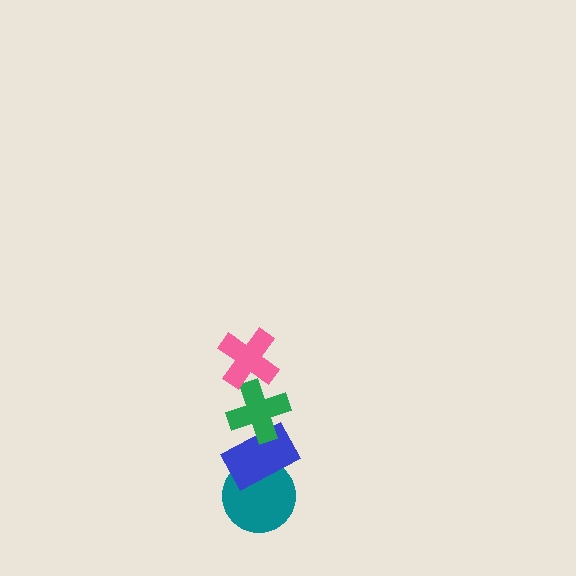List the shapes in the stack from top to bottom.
From top to bottom: the pink cross, the green cross, the blue rectangle, the teal circle.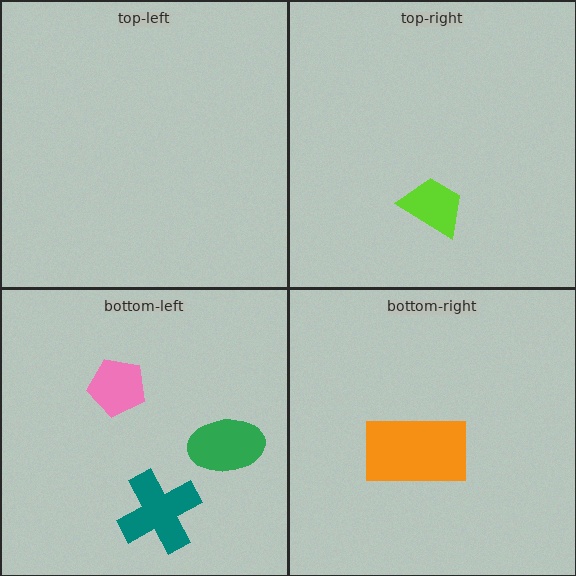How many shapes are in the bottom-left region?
3.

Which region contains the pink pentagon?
The bottom-left region.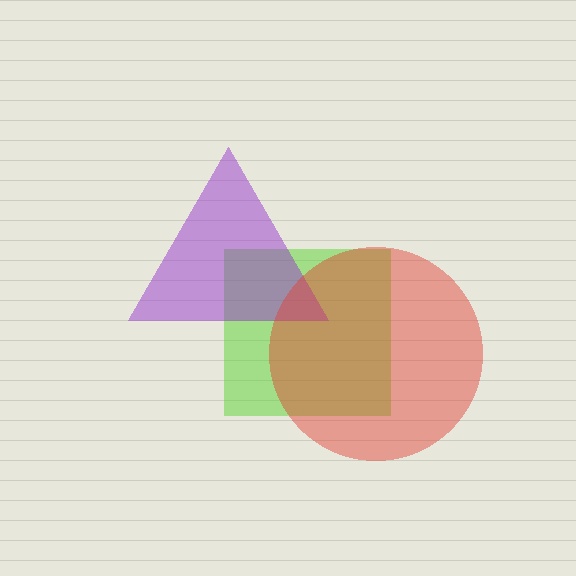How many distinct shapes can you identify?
There are 3 distinct shapes: a lime square, a purple triangle, a red circle.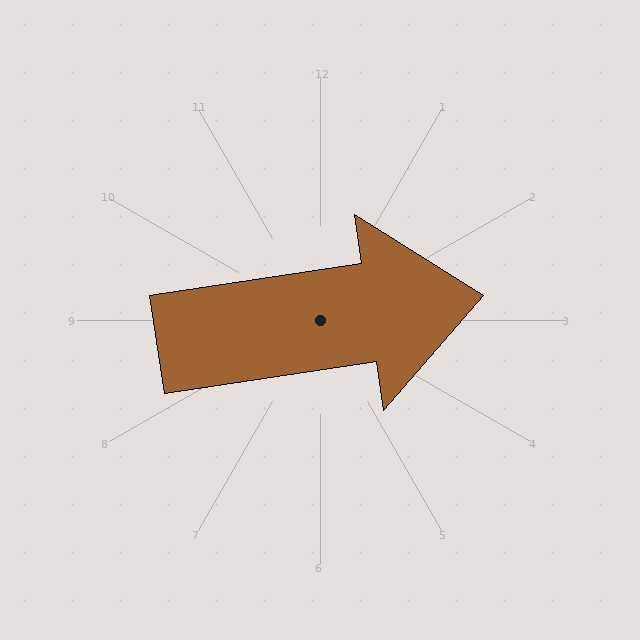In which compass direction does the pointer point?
East.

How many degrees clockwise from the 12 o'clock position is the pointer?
Approximately 81 degrees.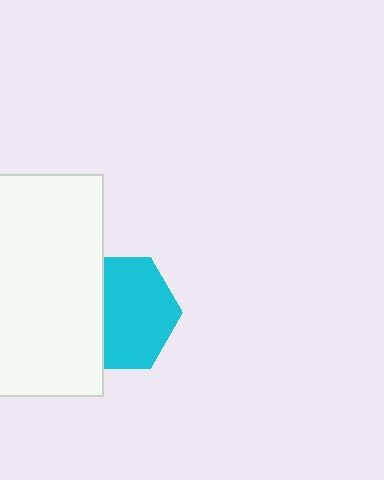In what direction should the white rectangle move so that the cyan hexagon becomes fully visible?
The white rectangle should move left. That is the shortest direction to clear the overlap and leave the cyan hexagon fully visible.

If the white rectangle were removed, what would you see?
You would see the complete cyan hexagon.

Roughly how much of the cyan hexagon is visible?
Most of it is visible (roughly 66%).